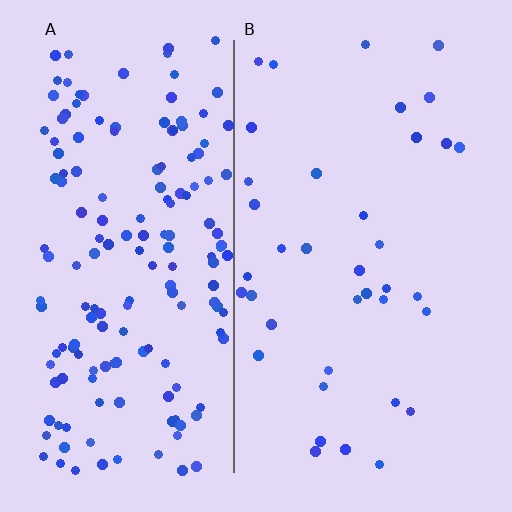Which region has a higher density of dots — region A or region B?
A (the left).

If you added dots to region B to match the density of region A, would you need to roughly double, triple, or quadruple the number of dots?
Approximately quadruple.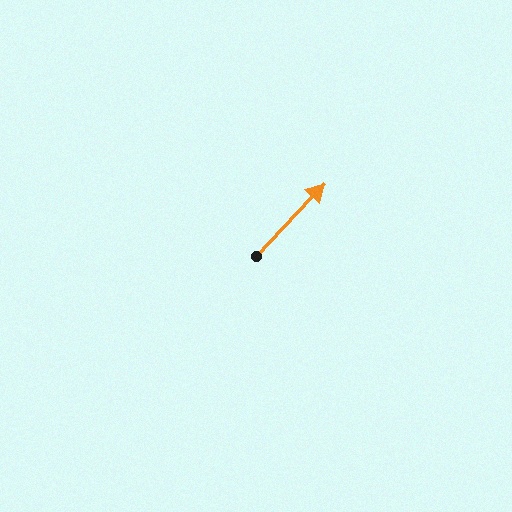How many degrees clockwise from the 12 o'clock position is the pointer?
Approximately 43 degrees.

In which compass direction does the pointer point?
Northeast.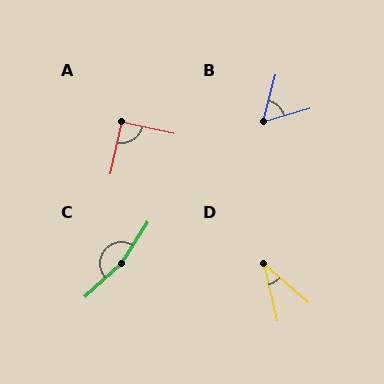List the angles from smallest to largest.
D (36°), B (59°), A (89°), C (165°).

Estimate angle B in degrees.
Approximately 59 degrees.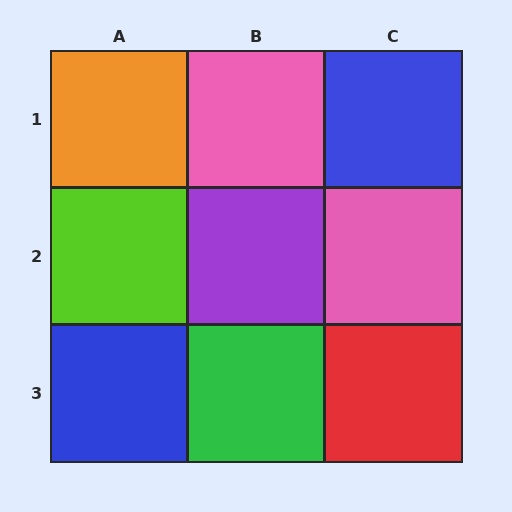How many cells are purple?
1 cell is purple.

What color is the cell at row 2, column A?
Lime.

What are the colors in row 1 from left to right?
Orange, pink, blue.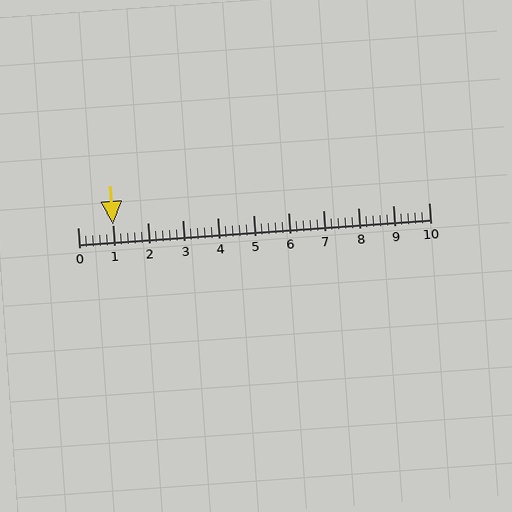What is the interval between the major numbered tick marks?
The major tick marks are spaced 1 units apart.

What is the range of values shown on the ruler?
The ruler shows values from 0 to 10.